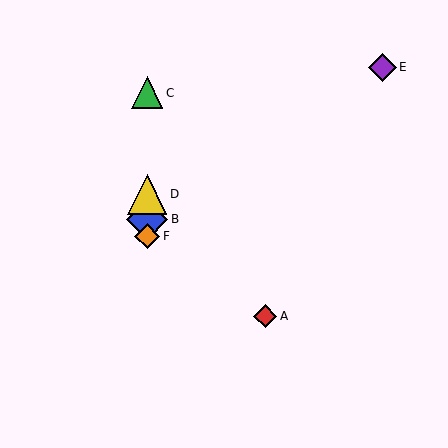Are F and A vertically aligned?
No, F is at x≈147 and A is at x≈265.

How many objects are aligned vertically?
4 objects (B, C, D, F) are aligned vertically.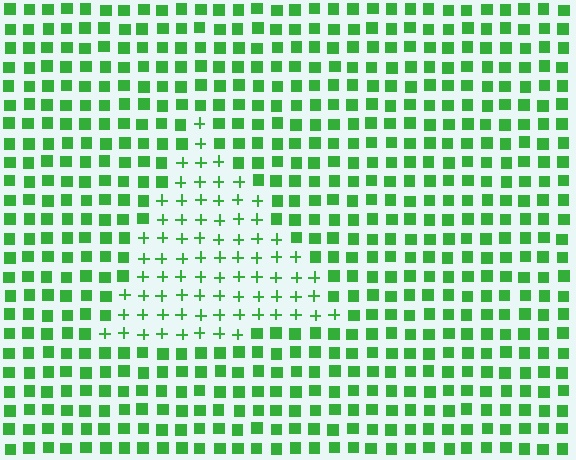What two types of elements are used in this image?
The image uses plus signs inside the triangle region and squares outside it.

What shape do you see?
I see a triangle.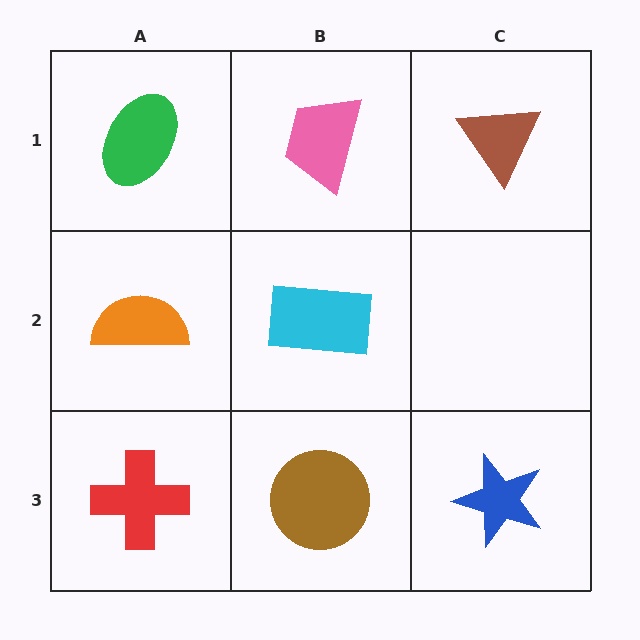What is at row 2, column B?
A cyan rectangle.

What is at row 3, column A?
A red cross.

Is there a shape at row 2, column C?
No, that cell is empty.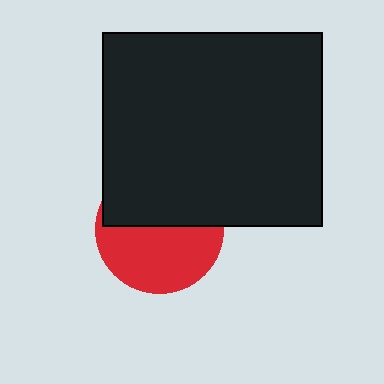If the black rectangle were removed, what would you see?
You would see the complete red circle.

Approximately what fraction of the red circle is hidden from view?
Roughly 47% of the red circle is hidden behind the black rectangle.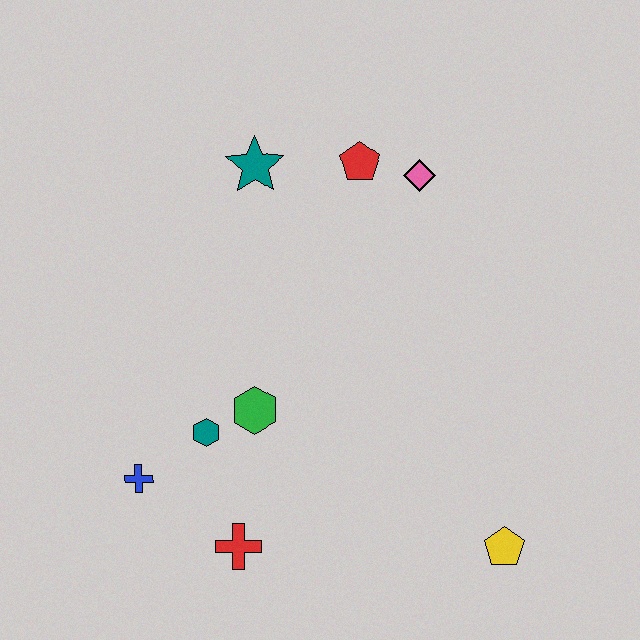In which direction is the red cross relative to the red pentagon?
The red cross is below the red pentagon.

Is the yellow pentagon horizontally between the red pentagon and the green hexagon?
No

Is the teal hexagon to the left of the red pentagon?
Yes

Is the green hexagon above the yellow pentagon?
Yes